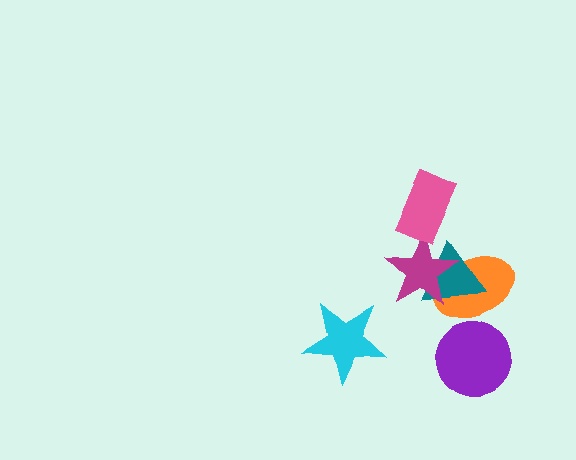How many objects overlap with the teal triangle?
2 objects overlap with the teal triangle.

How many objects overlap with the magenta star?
3 objects overlap with the magenta star.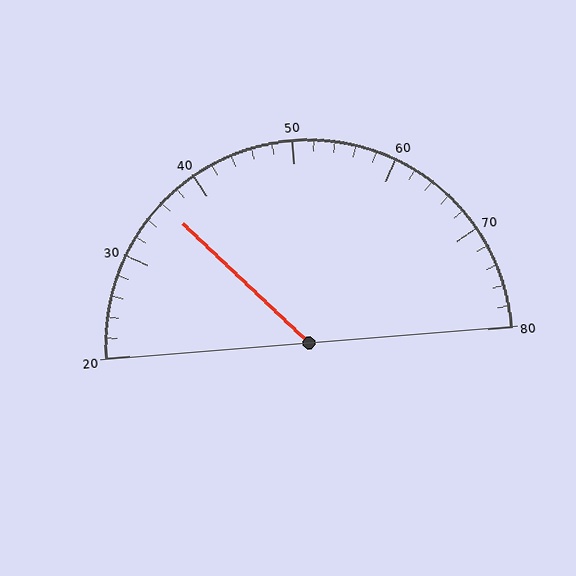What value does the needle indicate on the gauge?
The needle indicates approximately 36.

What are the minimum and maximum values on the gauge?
The gauge ranges from 20 to 80.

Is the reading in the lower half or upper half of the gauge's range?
The reading is in the lower half of the range (20 to 80).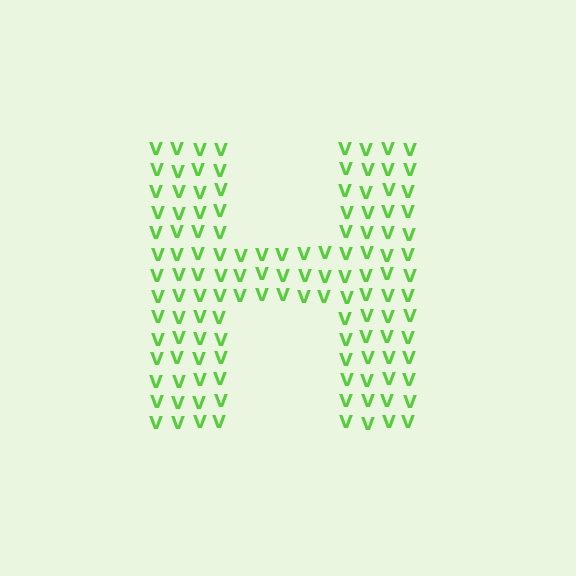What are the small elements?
The small elements are letter V's.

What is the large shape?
The large shape is the letter H.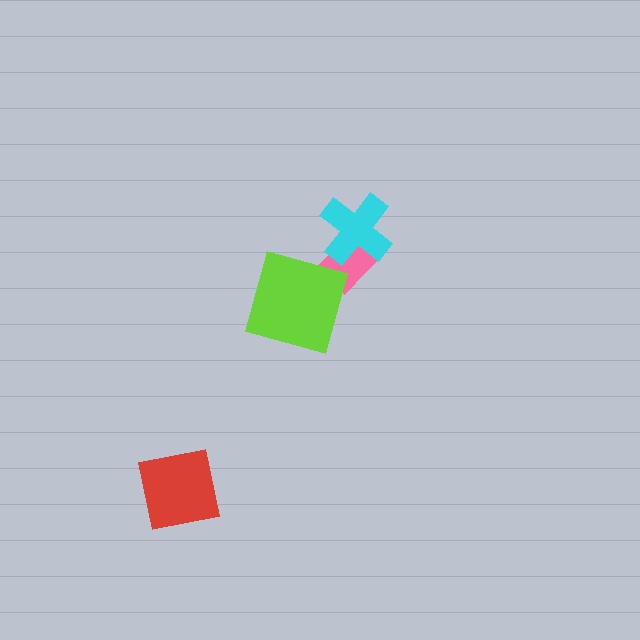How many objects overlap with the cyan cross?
1 object overlaps with the cyan cross.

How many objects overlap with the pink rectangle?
1 object overlaps with the pink rectangle.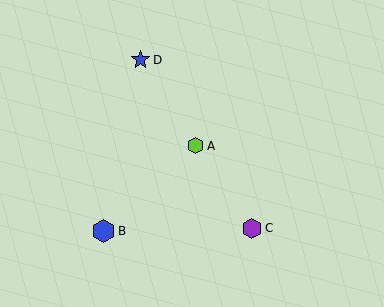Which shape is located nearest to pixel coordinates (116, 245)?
The blue hexagon (labeled B) at (104, 231) is nearest to that location.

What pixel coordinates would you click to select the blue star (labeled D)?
Click at (140, 60) to select the blue star D.